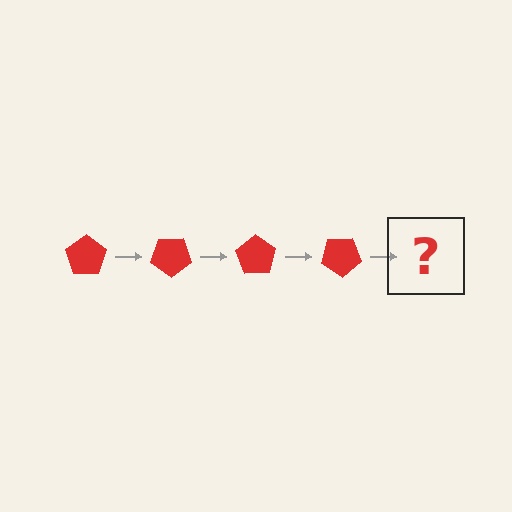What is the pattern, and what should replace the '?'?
The pattern is that the pentagon rotates 35 degrees each step. The '?' should be a red pentagon rotated 140 degrees.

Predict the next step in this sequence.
The next step is a red pentagon rotated 140 degrees.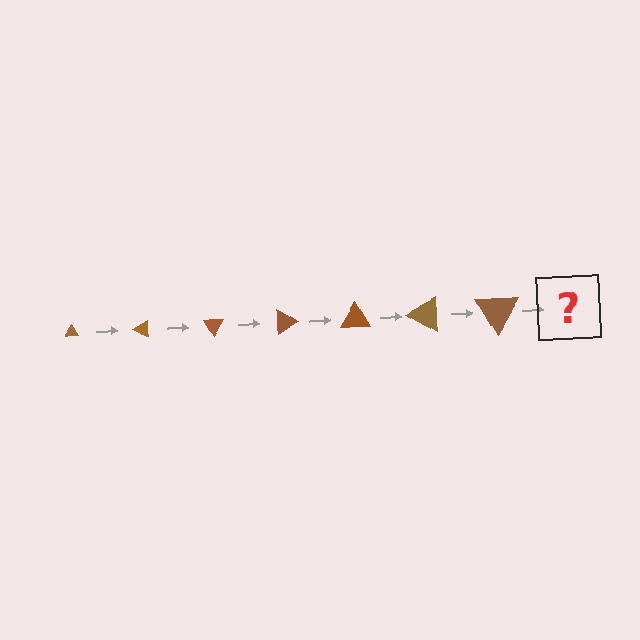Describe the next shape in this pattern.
It should be a triangle, larger than the previous one and rotated 210 degrees from the start.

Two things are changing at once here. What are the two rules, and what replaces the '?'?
The two rules are that the triangle grows larger each step and it rotates 30 degrees each step. The '?' should be a triangle, larger than the previous one and rotated 210 degrees from the start.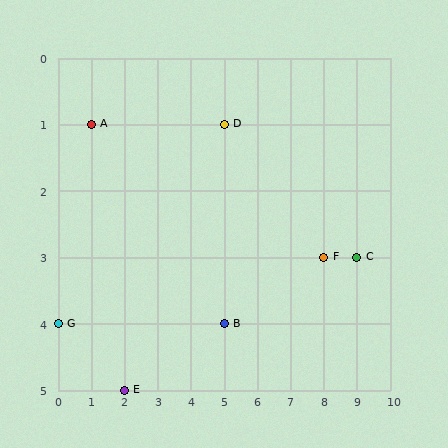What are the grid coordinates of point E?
Point E is at grid coordinates (2, 5).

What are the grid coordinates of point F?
Point F is at grid coordinates (8, 3).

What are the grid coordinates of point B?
Point B is at grid coordinates (5, 4).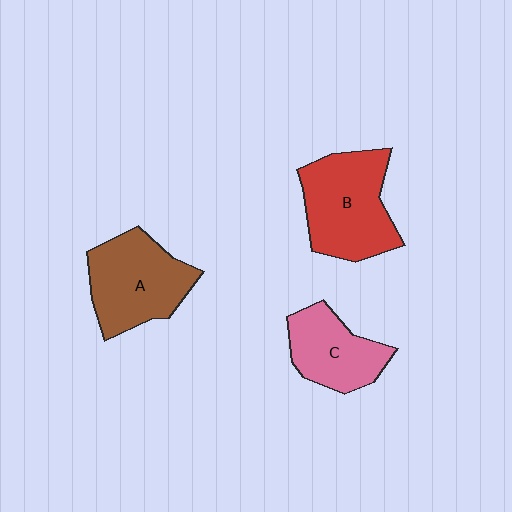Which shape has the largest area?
Shape B (red).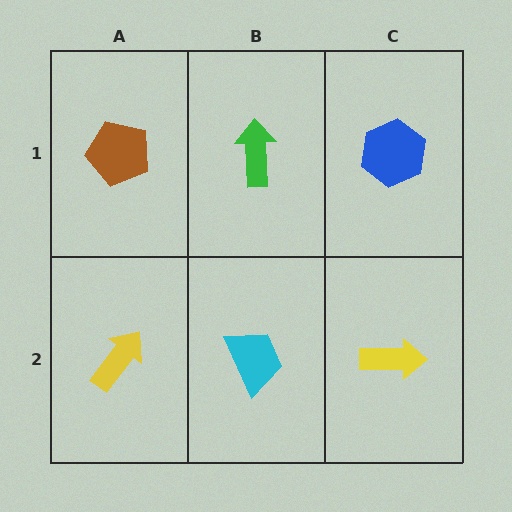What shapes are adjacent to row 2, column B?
A green arrow (row 1, column B), a yellow arrow (row 2, column A), a yellow arrow (row 2, column C).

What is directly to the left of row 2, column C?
A cyan trapezoid.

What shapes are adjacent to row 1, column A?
A yellow arrow (row 2, column A), a green arrow (row 1, column B).